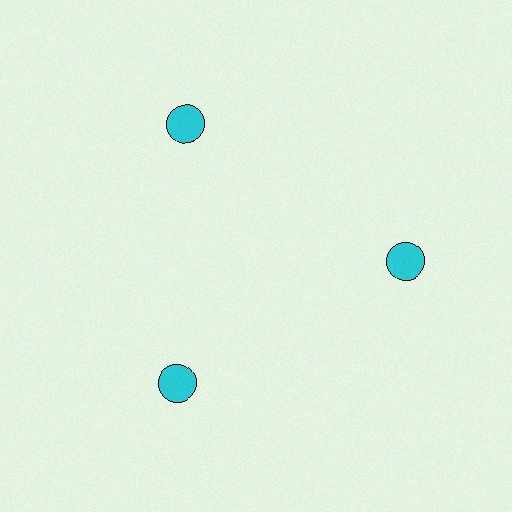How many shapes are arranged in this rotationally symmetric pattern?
There are 3 shapes, arranged in 3 groups of 1.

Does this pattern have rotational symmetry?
Yes, this pattern has 3-fold rotational symmetry. It looks the same after rotating 120 degrees around the center.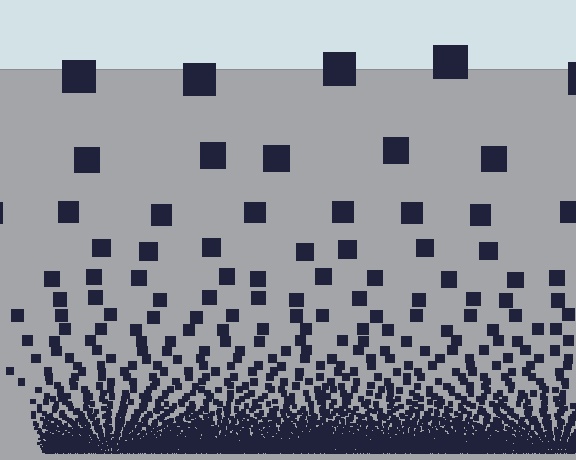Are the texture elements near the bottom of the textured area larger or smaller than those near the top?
Smaller. The gradient is inverted — elements near the bottom are smaller and denser.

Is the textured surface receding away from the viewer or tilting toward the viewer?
The surface appears to tilt toward the viewer. Texture elements get larger and sparser toward the top.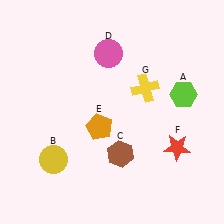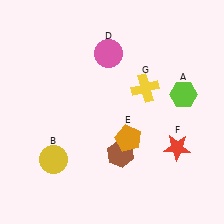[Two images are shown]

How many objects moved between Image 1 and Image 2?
1 object moved between the two images.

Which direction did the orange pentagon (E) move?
The orange pentagon (E) moved right.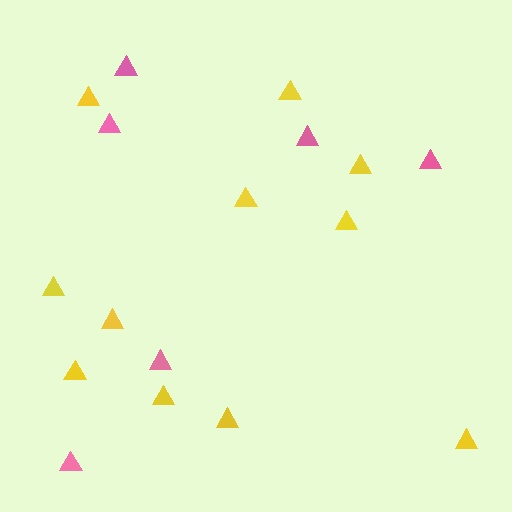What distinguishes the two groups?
There are 2 groups: one group of yellow triangles (11) and one group of pink triangles (6).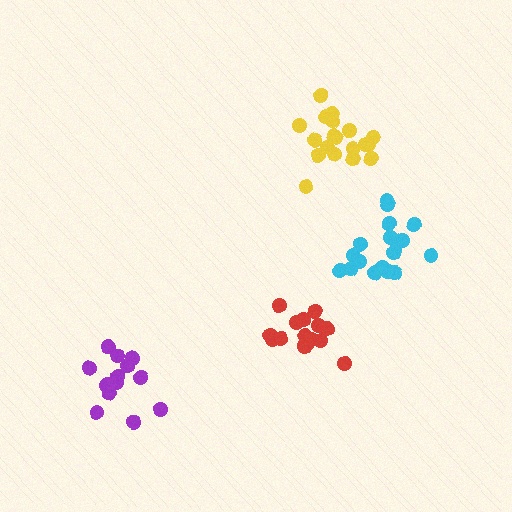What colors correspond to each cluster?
The clusters are colored: red, purple, cyan, yellow.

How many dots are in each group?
Group 1: 16 dots, Group 2: 14 dots, Group 3: 18 dots, Group 4: 19 dots (67 total).